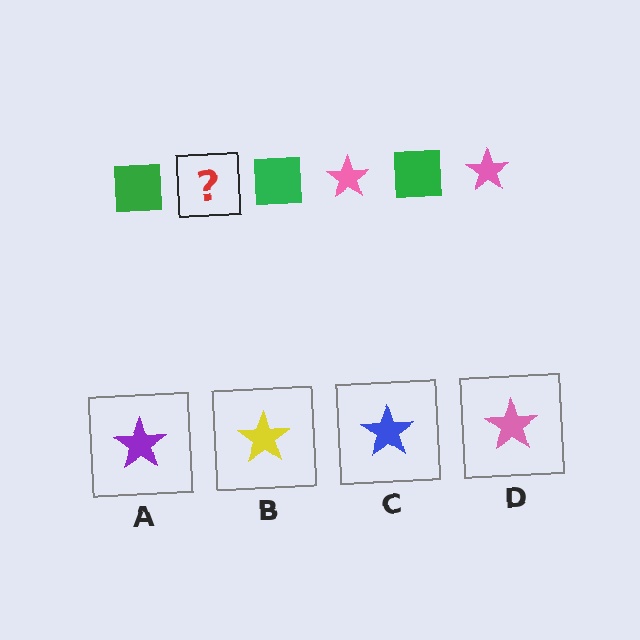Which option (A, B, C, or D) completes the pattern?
D.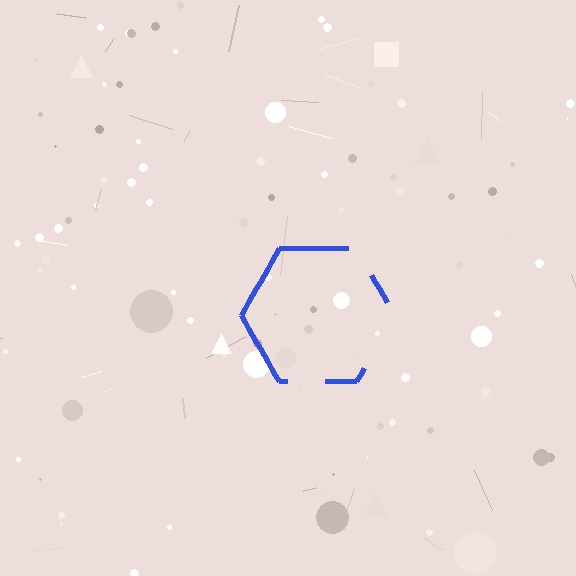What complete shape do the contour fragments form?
The contour fragments form a hexagon.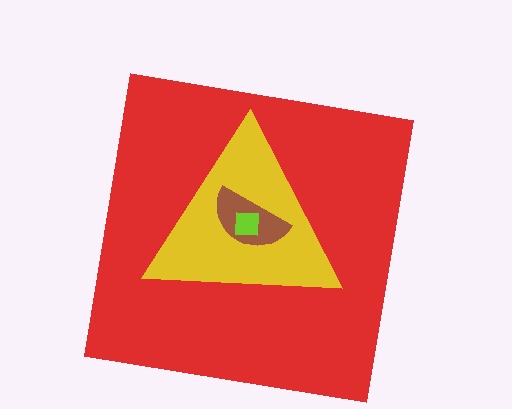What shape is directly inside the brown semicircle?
The lime square.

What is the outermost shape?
The red square.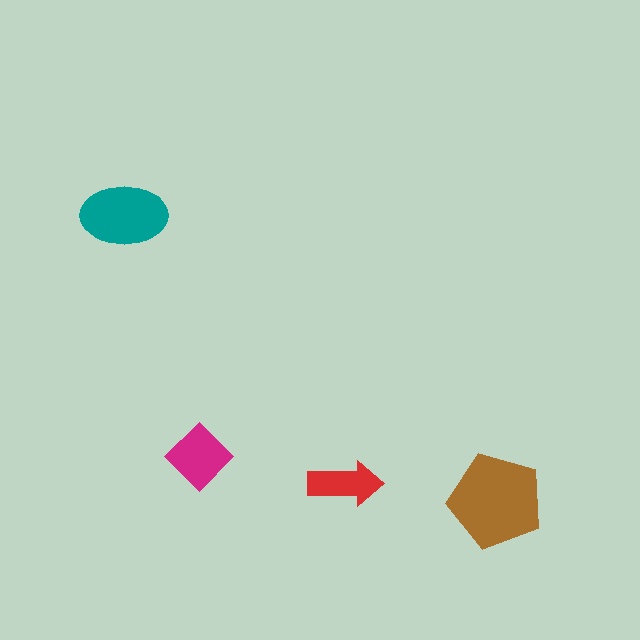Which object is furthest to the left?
The teal ellipse is leftmost.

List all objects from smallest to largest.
The red arrow, the magenta diamond, the teal ellipse, the brown pentagon.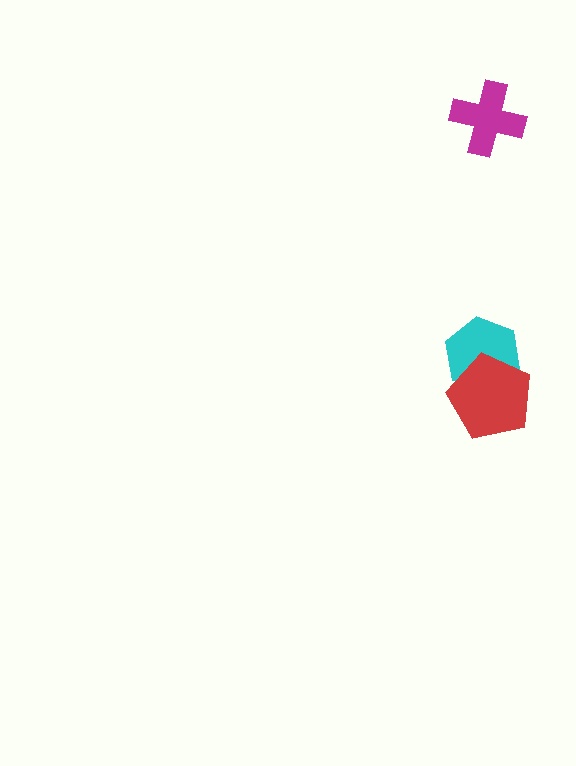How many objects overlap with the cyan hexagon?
1 object overlaps with the cyan hexagon.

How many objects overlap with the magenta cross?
0 objects overlap with the magenta cross.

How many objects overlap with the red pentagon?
1 object overlaps with the red pentagon.